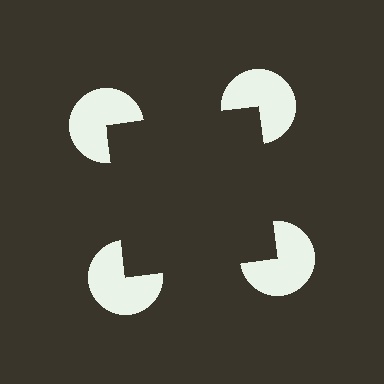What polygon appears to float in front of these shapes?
An illusory square — its edges are inferred from the aligned wedge cuts in the pac-man discs, not physically drawn.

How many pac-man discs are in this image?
There are 4 — one at each vertex of the illusory square.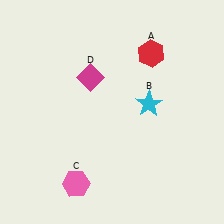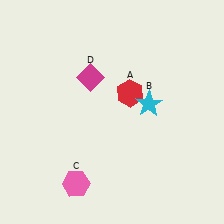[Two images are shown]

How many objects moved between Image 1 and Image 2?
1 object moved between the two images.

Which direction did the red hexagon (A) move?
The red hexagon (A) moved down.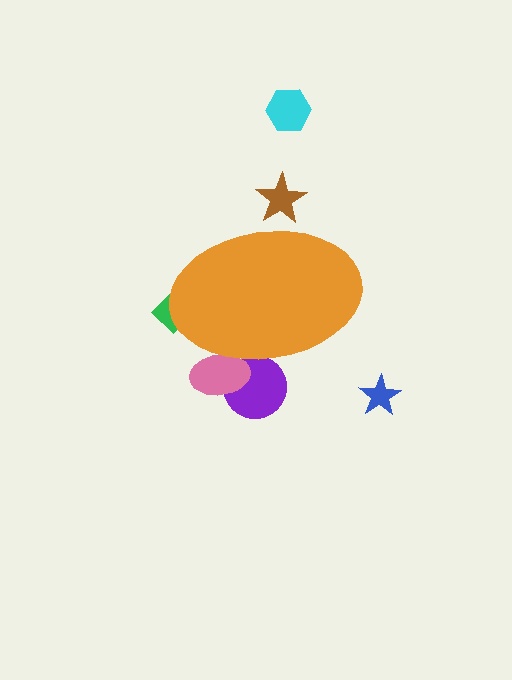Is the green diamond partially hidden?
Yes, the green diamond is partially hidden behind the orange ellipse.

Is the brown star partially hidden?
Yes, the brown star is partially hidden behind the orange ellipse.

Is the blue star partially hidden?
No, the blue star is fully visible.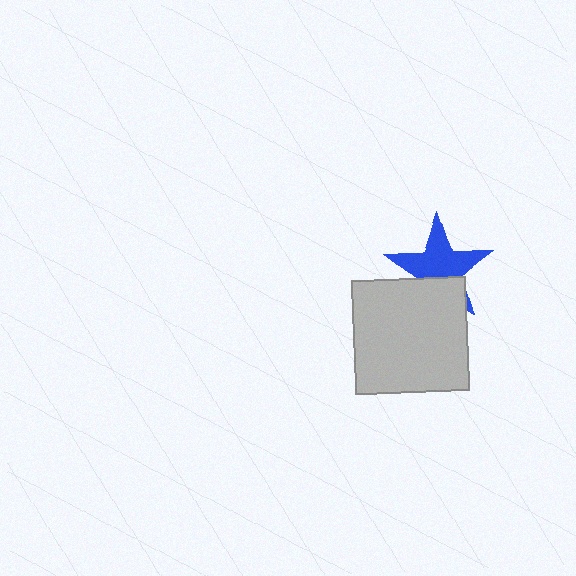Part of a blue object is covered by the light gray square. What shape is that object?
It is a star.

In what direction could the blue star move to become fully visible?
The blue star could move up. That would shift it out from behind the light gray square entirely.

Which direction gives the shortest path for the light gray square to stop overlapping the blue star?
Moving down gives the shortest separation.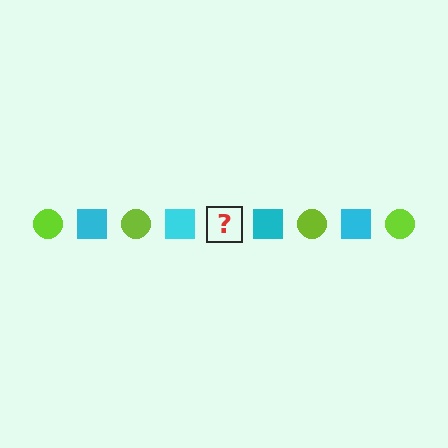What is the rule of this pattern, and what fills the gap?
The rule is that the pattern alternates between lime circle and cyan square. The gap should be filled with a lime circle.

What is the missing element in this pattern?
The missing element is a lime circle.